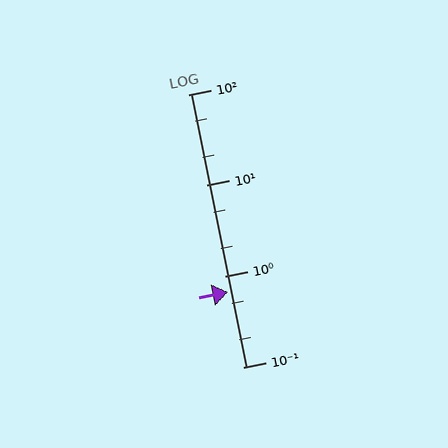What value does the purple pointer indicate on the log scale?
The pointer indicates approximately 0.67.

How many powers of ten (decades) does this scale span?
The scale spans 3 decades, from 0.1 to 100.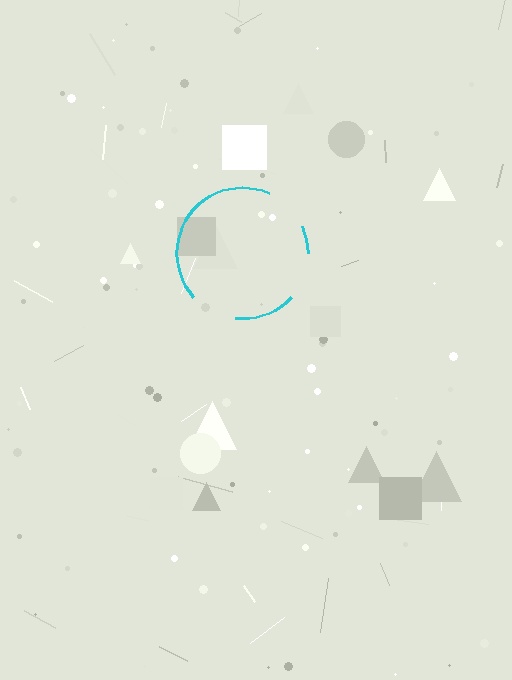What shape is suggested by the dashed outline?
The dashed outline suggests a circle.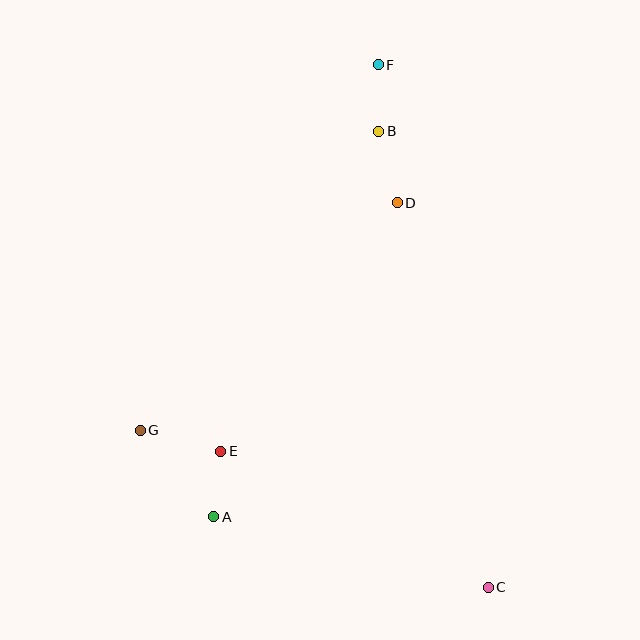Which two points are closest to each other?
Points A and E are closest to each other.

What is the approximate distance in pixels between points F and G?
The distance between F and G is approximately 436 pixels.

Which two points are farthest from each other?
Points C and F are farthest from each other.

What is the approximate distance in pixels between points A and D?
The distance between A and D is approximately 364 pixels.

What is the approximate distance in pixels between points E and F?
The distance between E and F is approximately 417 pixels.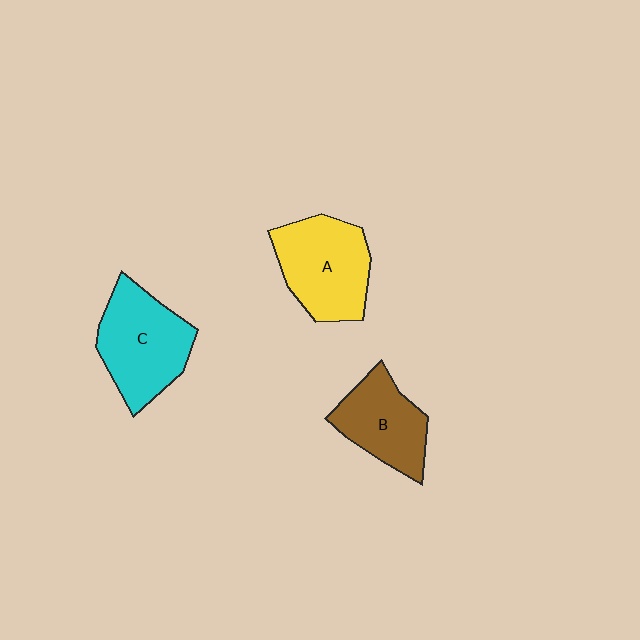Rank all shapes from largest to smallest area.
From largest to smallest: C (cyan), A (yellow), B (brown).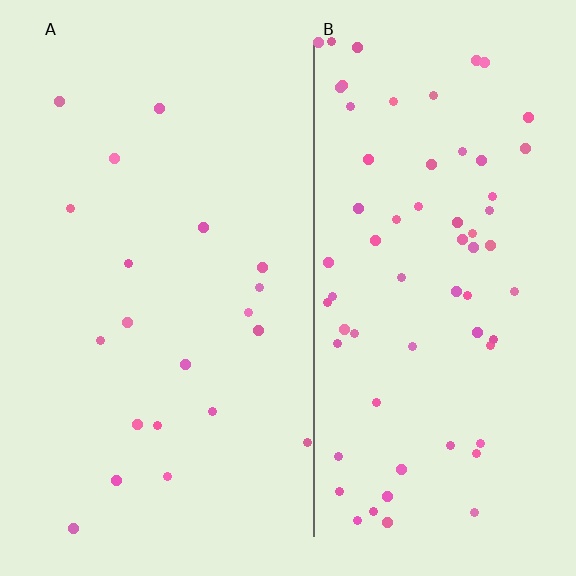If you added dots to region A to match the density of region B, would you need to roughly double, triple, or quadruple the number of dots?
Approximately triple.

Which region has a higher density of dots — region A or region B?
B (the right).